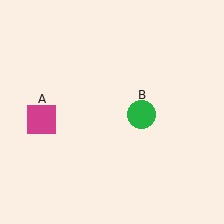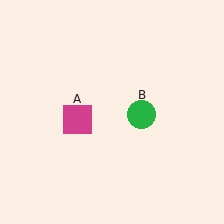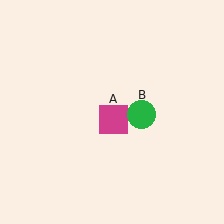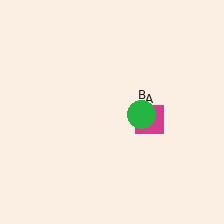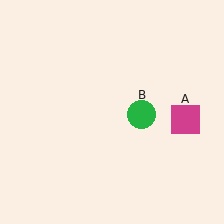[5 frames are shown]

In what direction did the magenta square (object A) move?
The magenta square (object A) moved right.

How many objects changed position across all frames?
1 object changed position: magenta square (object A).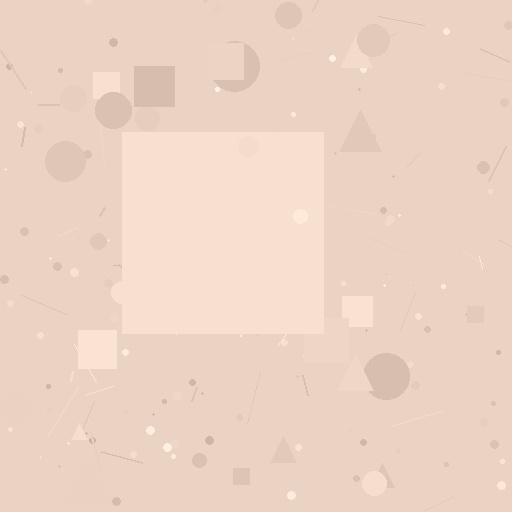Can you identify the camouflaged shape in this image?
The camouflaged shape is a square.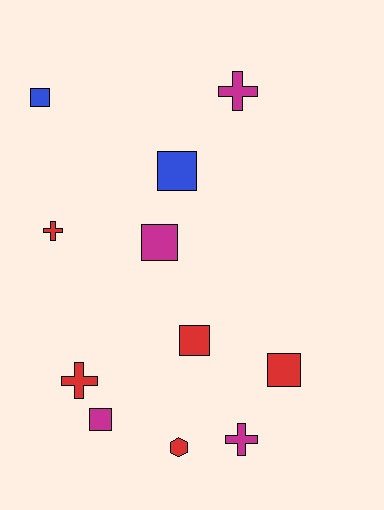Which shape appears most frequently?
Square, with 6 objects.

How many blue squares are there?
There are 2 blue squares.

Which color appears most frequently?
Red, with 5 objects.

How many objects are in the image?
There are 11 objects.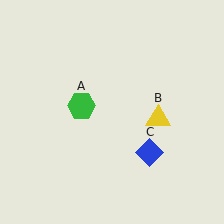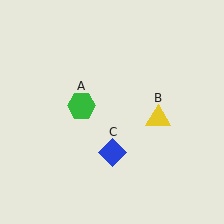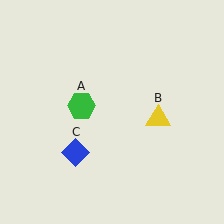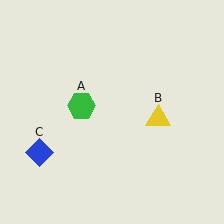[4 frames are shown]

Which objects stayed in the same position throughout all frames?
Green hexagon (object A) and yellow triangle (object B) remained stationary.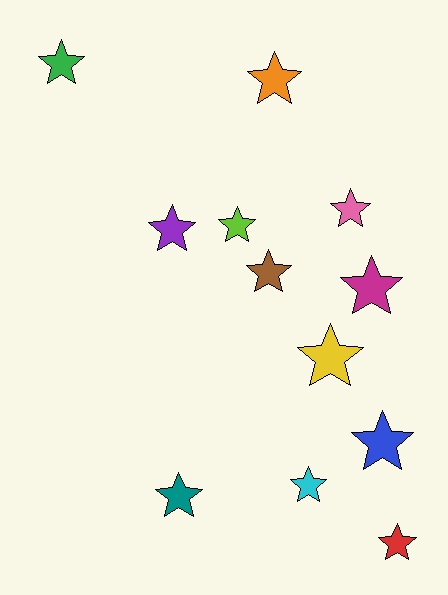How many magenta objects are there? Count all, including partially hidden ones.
There is 1 magenta object.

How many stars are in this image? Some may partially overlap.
There are 12 stars.